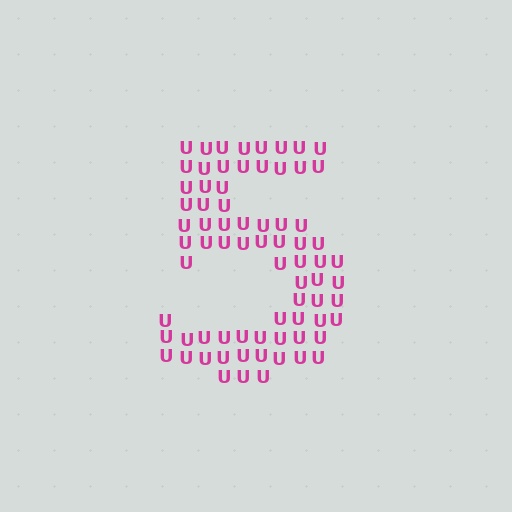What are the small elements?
The small elements are letter U's.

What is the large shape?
The large shape is the digit 5.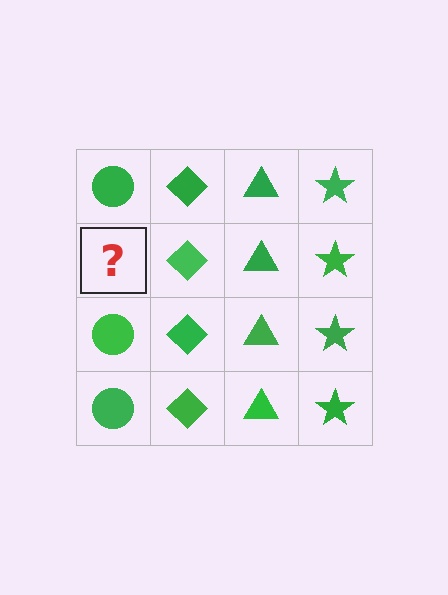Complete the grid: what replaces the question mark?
The question mark should be replaced with a green circle.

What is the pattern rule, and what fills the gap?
The rule is that each column has a consistent shape. The gap should be filled with a green circle.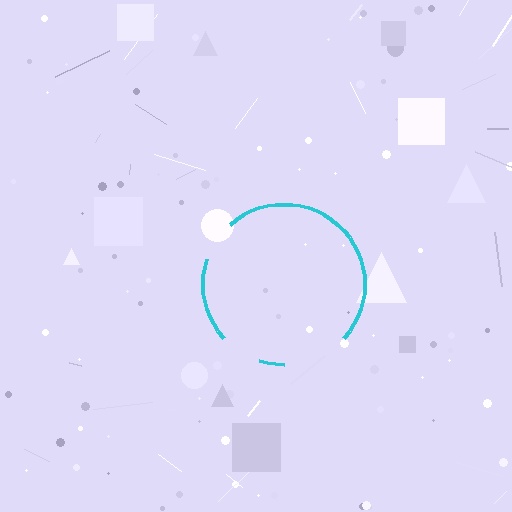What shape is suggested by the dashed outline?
The dashed outline suggests a circle.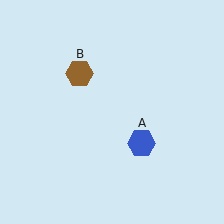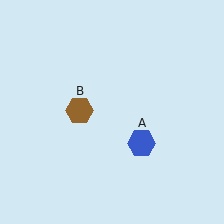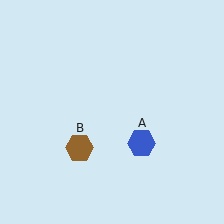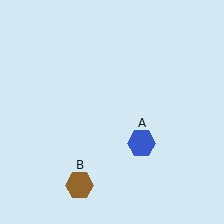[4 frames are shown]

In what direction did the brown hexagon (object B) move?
The brown hexagon (object B) moved down.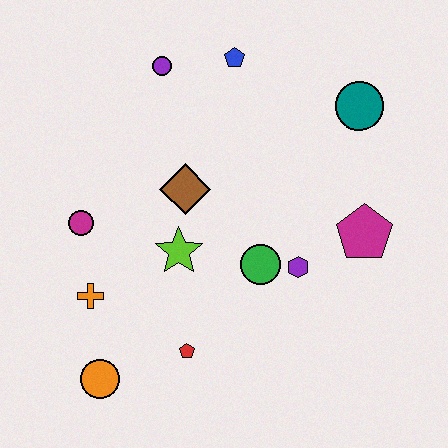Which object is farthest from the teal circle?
The orange circle is farthest from the teal circle.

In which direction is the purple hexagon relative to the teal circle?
The purple hexagon is below the teal circle.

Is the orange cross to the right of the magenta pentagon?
No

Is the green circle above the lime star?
No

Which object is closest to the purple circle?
The blue pentagon is closest to the purple circle.